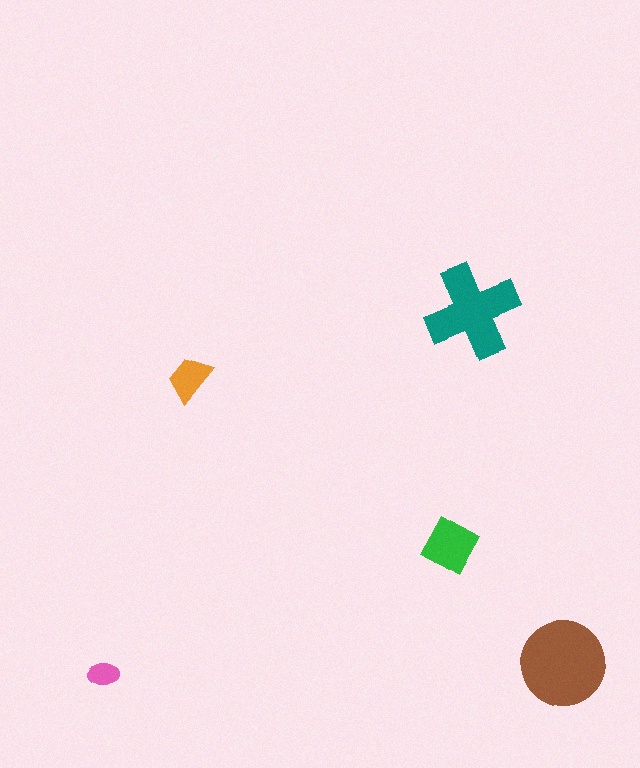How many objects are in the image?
There are 5 objects in the image.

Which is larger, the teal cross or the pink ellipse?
The teal cross.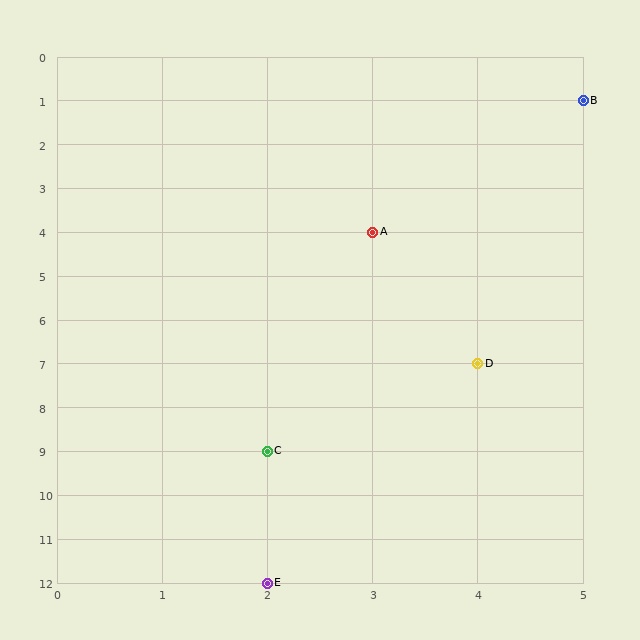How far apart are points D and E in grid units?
Points D and E are 2 columns and 5 rows apart (about 5.4 grid units diagonally).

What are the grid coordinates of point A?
Point A is at grid coordinates (3, 4).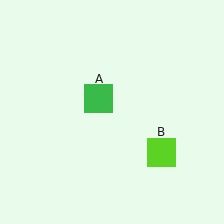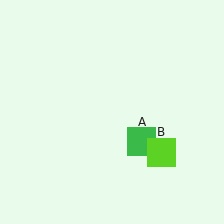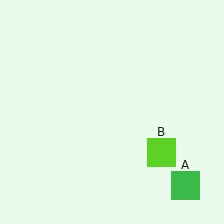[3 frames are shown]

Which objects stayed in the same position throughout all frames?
Lime square (object B) remained stationary.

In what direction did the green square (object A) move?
The green square (object A) moved down and to the right.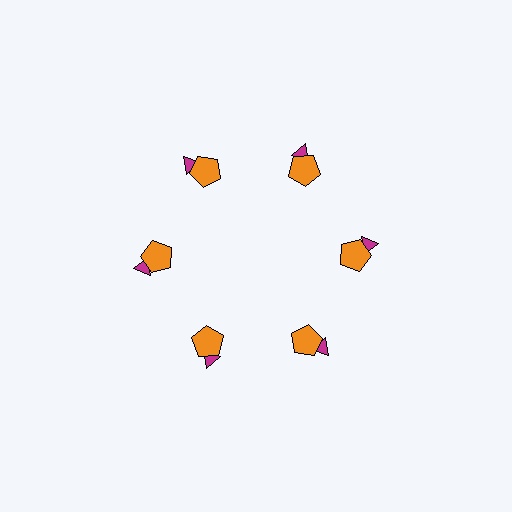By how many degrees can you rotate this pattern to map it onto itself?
The pattern maps onto itself every 60 degrees of rotation.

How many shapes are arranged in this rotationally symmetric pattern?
There are 12 shapes, arranged in 6 groups of 2.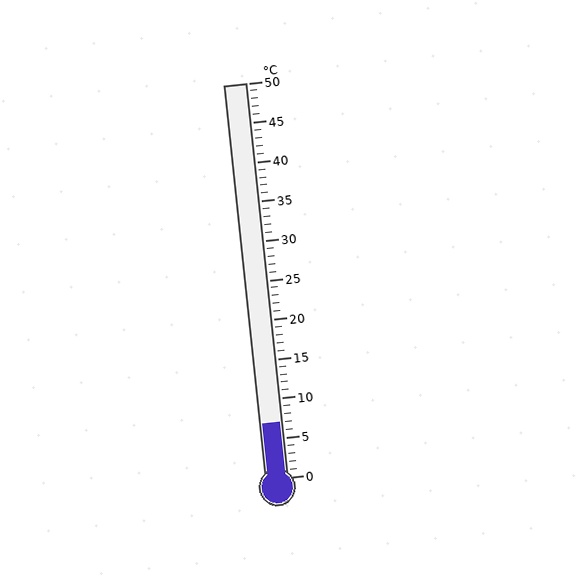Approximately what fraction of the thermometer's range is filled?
The thermometer is filled to approximately 15% of its range.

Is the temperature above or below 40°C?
The temperature is below 40°C.